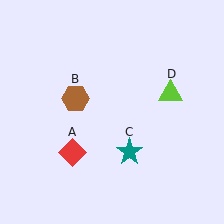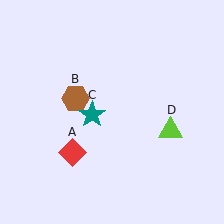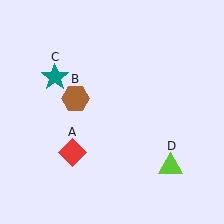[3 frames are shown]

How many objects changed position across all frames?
2 objects changed position: teal star (object C), lime triangle (object D).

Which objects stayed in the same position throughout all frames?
Red diamond (object A) and brown hexagon (object B) remained stationary.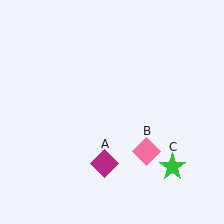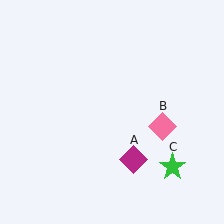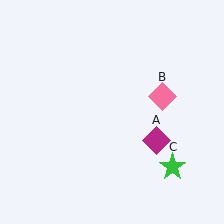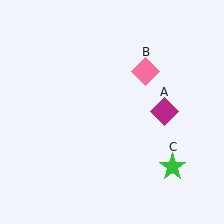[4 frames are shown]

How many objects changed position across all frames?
2 objects changed position: magenta diamond (object A), pink diamond (object B).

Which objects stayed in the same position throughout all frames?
Green star (object C) remained stationary.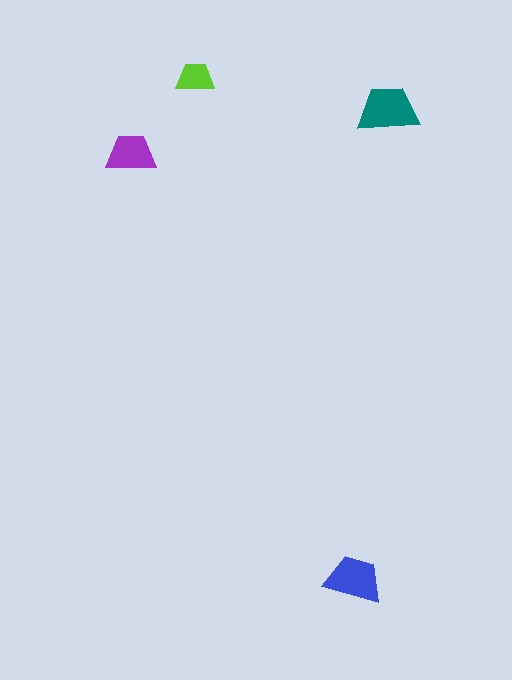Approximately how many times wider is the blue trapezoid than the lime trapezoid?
About 1.5 times wider.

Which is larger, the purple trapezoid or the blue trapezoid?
The blue one.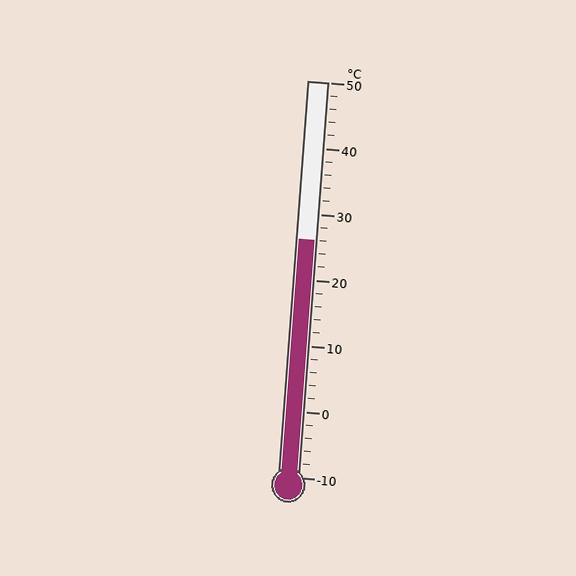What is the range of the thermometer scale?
The thermometer scale ranges from -10°C to 50°C.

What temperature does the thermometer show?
The thermometer shows approximately 26°C.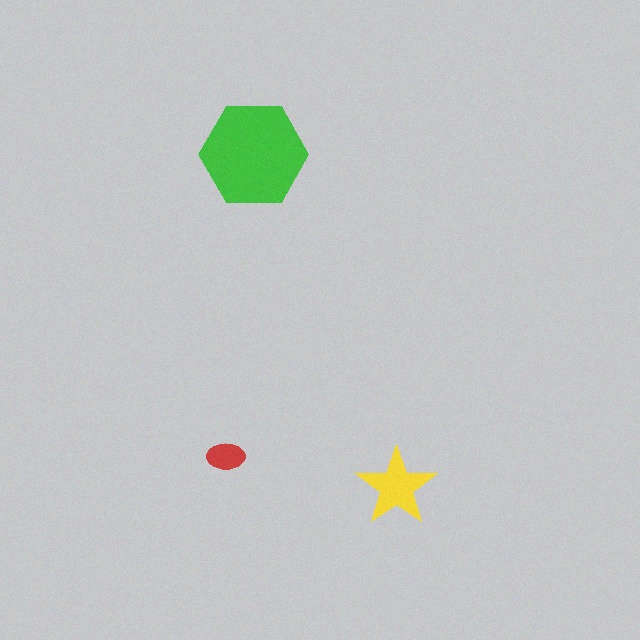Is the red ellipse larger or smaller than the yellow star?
Smaller.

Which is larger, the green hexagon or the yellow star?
The green hexagon.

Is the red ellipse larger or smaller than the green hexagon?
Smaller.